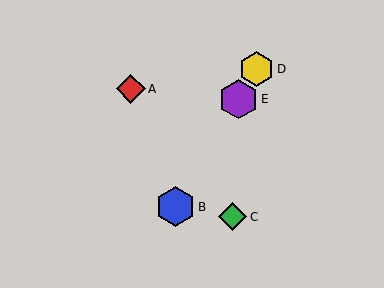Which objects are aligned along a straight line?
Objects B, D, E are aligned along a straight line.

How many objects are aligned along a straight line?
3 objects (B, D, E) are aligned along a straight line.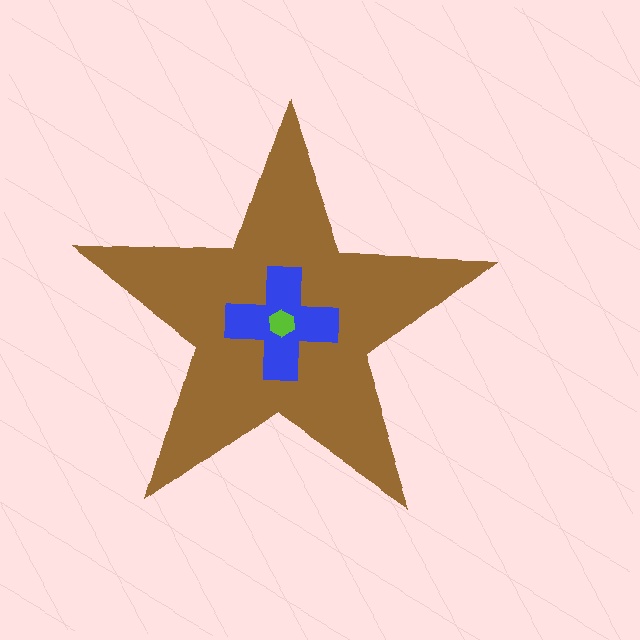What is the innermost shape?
The lime hexagon.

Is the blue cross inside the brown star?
Yes.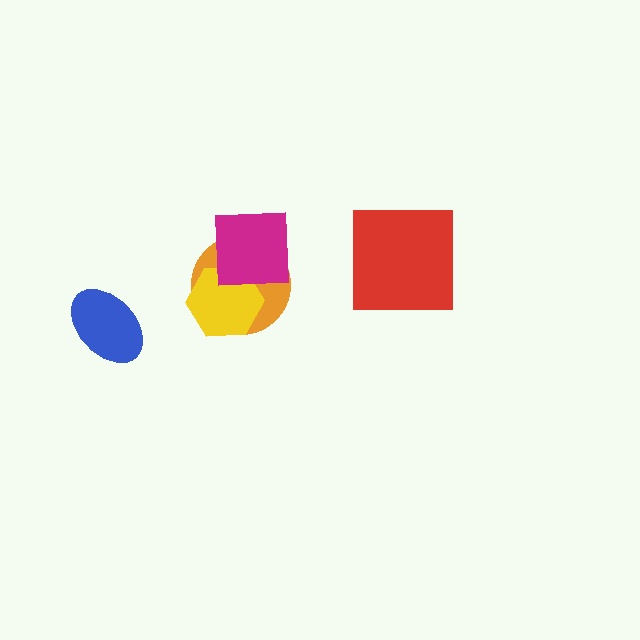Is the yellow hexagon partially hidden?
Yes, it is partially covered by another shape.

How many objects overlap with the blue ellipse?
0 objects overlap with the blue ellipse.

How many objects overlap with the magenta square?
2 objects overlap with the magenta square.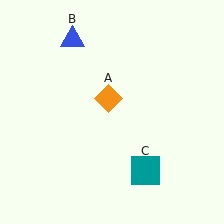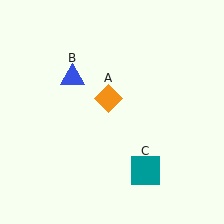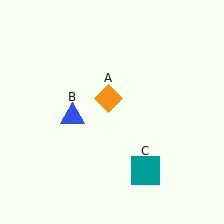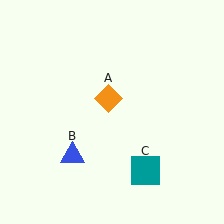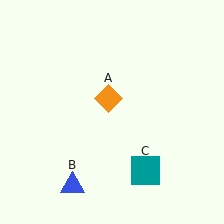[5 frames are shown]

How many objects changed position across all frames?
1 object changed position: blue triangle (object B).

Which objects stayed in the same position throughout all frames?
Orange diamond (object A) and teal square (object C) remained stationary.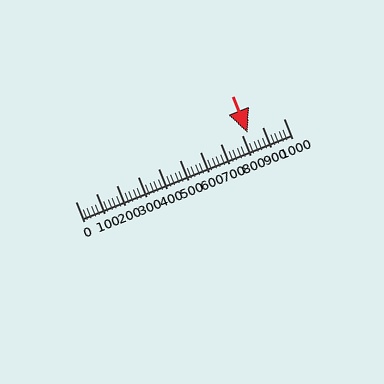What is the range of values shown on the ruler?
The ruler shows values from 0 to 1000.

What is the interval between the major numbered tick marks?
The major tick marks are spaced 100 units apart.